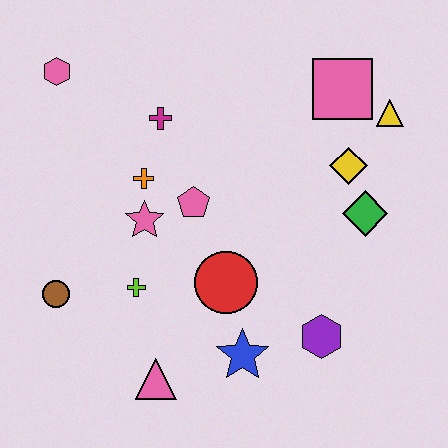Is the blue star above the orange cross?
No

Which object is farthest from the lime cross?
The yellow triangle is farthest from the lime cross.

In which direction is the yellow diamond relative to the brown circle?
The yellow diamond is to the right of the brown circle.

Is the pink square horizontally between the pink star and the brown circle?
No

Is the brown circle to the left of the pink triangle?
Yes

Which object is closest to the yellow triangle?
The pink square is closest to the yellow triangle.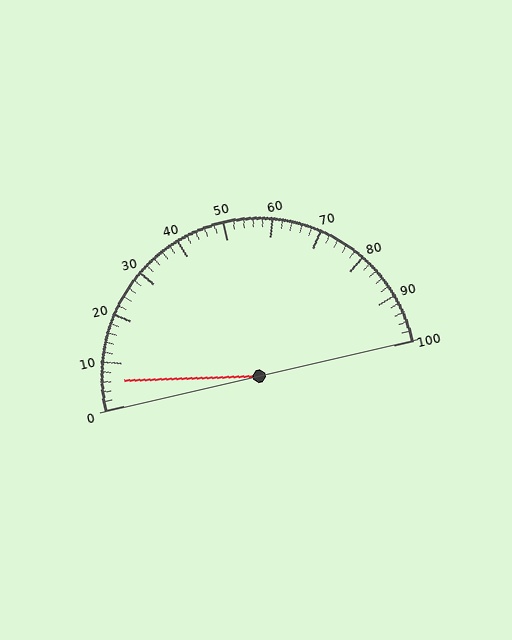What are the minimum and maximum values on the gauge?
The gauge ranges from 0 to 100.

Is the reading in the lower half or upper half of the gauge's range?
The reading is in the lower half of the range (0 to 100).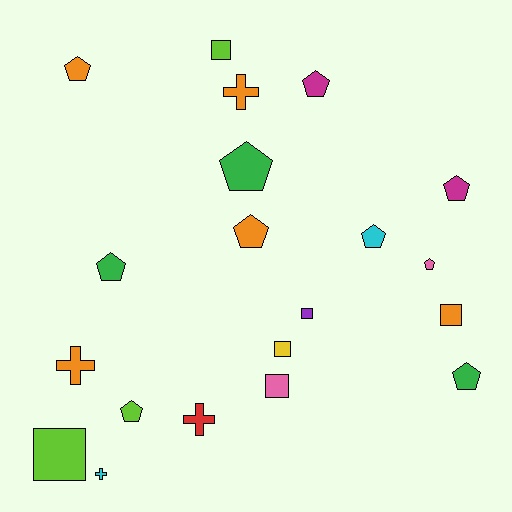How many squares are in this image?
There are 6 squares.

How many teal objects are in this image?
There are no teal objects.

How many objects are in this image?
There are 20 objects.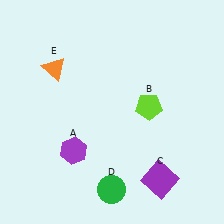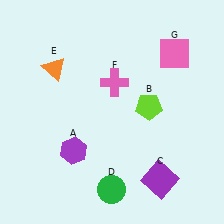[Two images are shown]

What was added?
A pink cross (F), a pink square (G) were added in Image 2.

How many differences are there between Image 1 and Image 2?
There are 2 differences between the two images.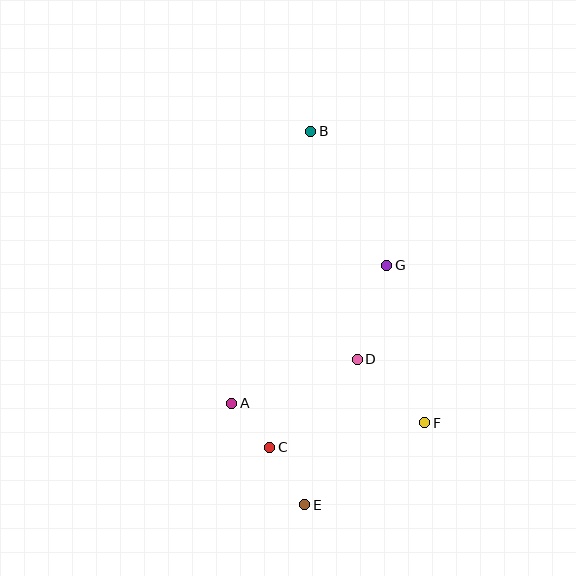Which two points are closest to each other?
Points A and C are closest to each other.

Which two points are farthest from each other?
Points B and E are farthest from each other.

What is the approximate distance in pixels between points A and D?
The distance between A and D is approximately 133 pixels.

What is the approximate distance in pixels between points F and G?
The distance between F and G is approximately 162 pixels.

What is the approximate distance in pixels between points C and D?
The distance between C and D is approximately 124 pixels.